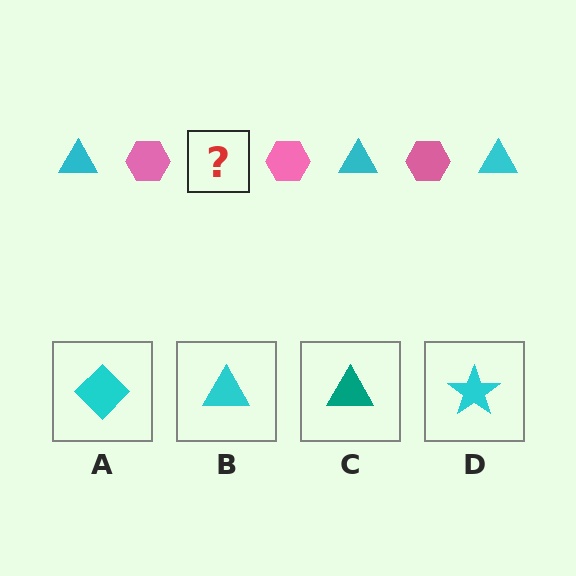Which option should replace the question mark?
Option B.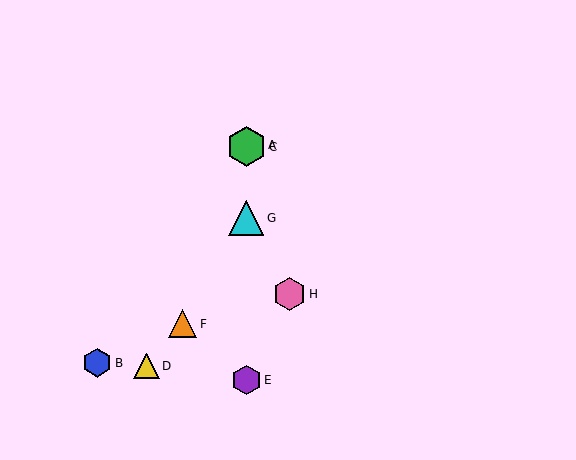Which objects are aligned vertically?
Objects A, C, E, G are aligned vertically.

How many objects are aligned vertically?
4 objects (A, C, E, G) are aligned vertically.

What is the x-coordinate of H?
Object H is at x≈289.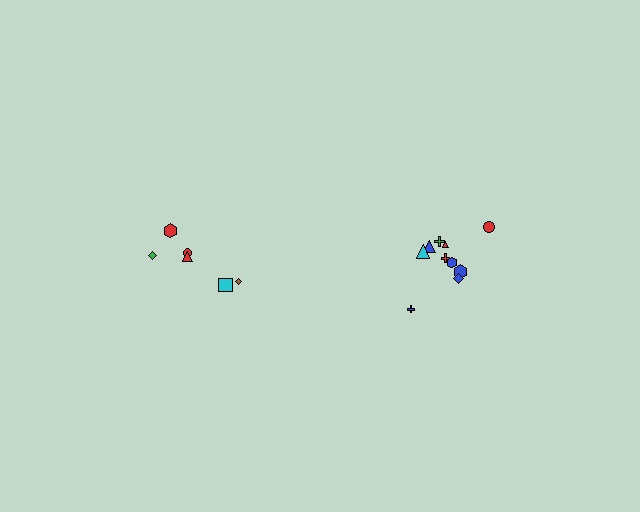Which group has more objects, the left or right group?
The right group.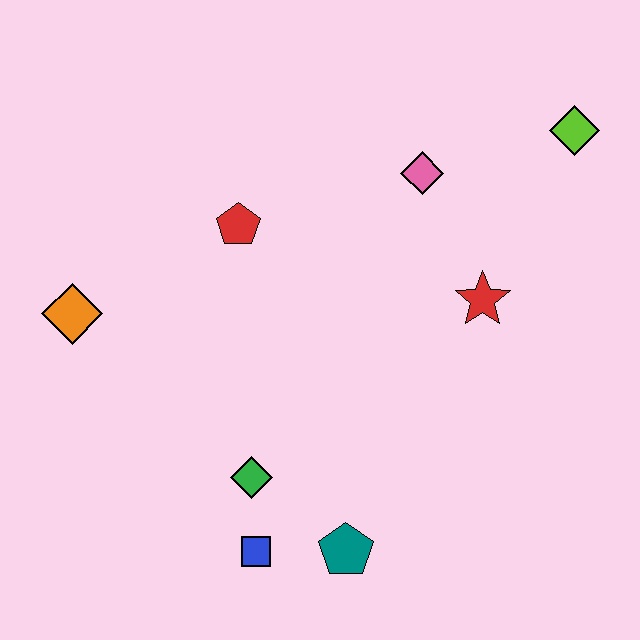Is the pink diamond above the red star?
Yes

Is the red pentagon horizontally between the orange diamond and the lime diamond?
Yes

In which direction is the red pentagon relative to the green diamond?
The red pentagon is above the green diamond.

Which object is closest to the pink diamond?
The red star is closest to the pink diamond.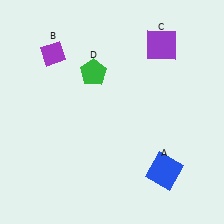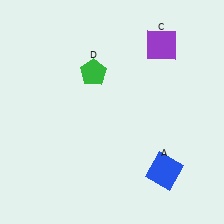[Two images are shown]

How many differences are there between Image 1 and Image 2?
There is 1 difference between the two images.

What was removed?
The purple diamond (B) was removed in Image 2.